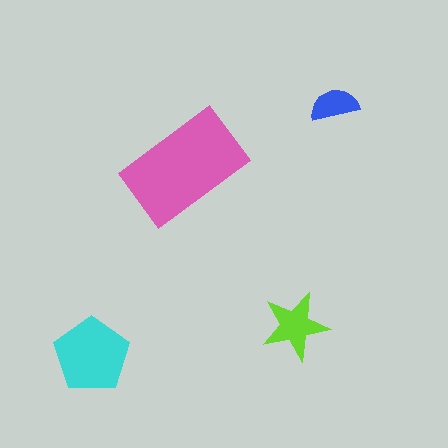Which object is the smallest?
The blue semicircle.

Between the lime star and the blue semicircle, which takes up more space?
The lime star.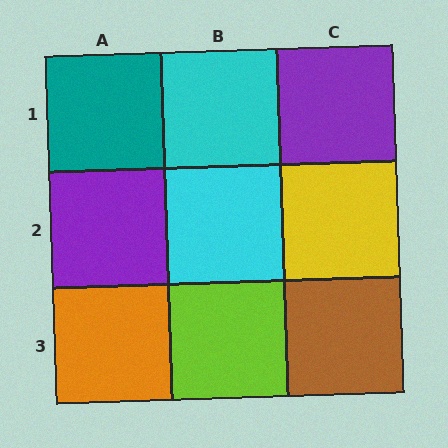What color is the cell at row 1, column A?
Teal.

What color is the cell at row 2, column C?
Yellow.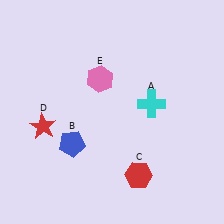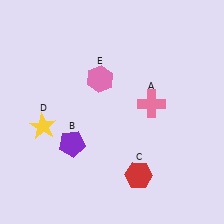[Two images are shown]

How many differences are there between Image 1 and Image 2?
There are 3 differences between the two images.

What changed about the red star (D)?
In Image 1, D is red. In Image 2, it changed to yellow.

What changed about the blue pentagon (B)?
In Image 1, B is blue. In Image 2, it changed to purple.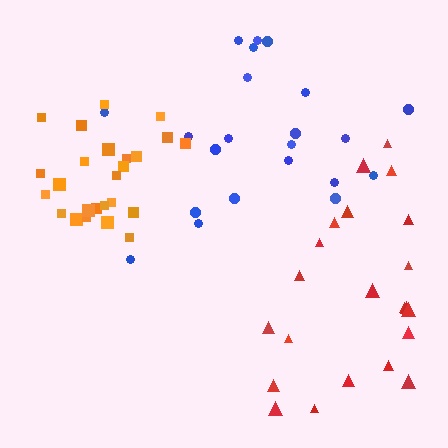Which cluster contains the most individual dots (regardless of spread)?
Orange (25).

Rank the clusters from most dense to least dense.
orange, red, blue.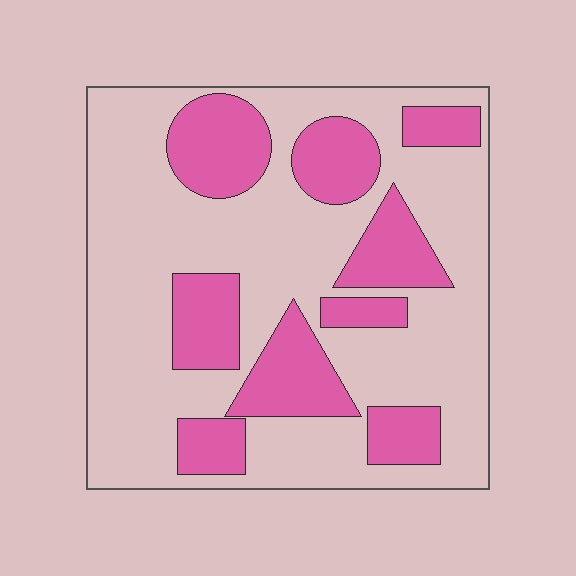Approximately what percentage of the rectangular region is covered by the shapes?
Approximately 30%.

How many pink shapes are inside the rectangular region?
9.